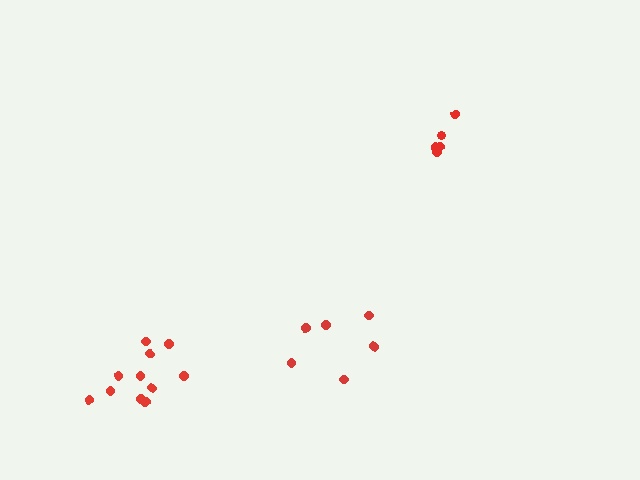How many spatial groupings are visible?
There are 3 spatial groupings.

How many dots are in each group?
Group 1: 11 dots, Group 2: 5 dots, Group 3: 6 dots (22 total).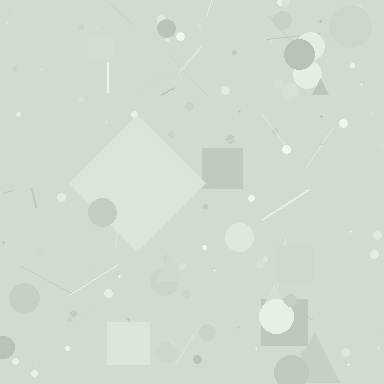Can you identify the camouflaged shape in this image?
The camouflaged shape is a diamond.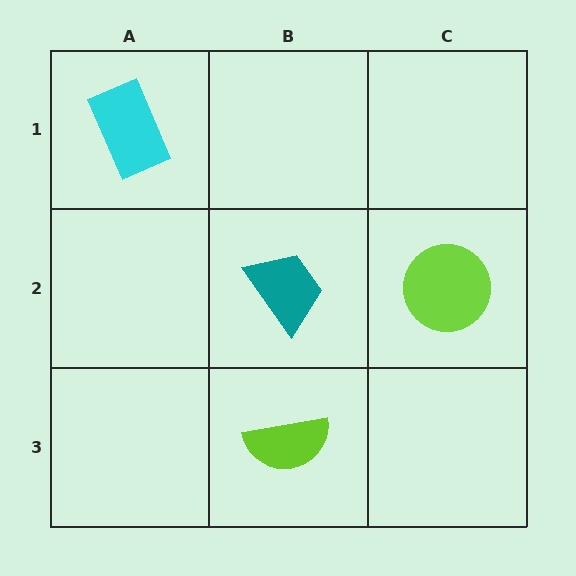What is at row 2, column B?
A teal trapezoid.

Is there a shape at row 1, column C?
No, that cell is empty.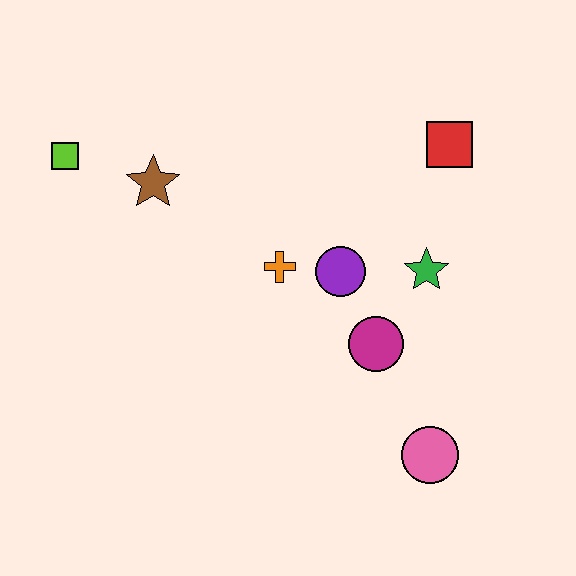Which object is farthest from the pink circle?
The lime square is farthest from the pink circle.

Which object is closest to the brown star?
The lime square is closest to the brown star.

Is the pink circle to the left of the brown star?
No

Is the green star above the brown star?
No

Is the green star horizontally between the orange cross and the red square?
Yes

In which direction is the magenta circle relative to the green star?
The magenta circle is below the green star.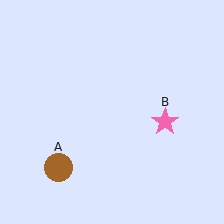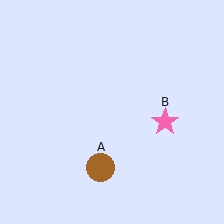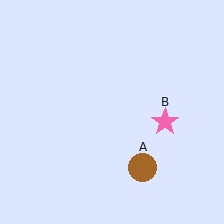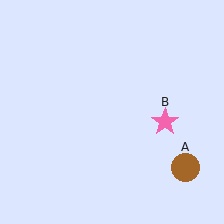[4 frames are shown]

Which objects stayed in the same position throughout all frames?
Pink star (object B) remained stationary.